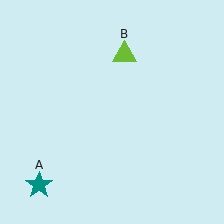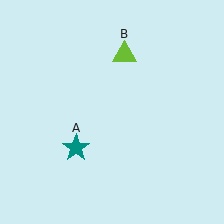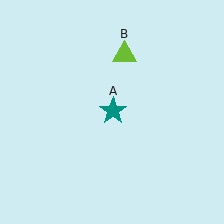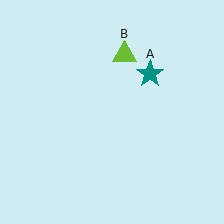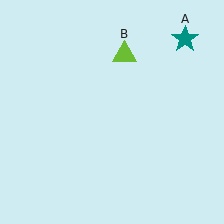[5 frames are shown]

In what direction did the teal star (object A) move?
The teal star (object A) moved up and to the right.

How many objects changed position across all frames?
1 object changed position: teal star (object A).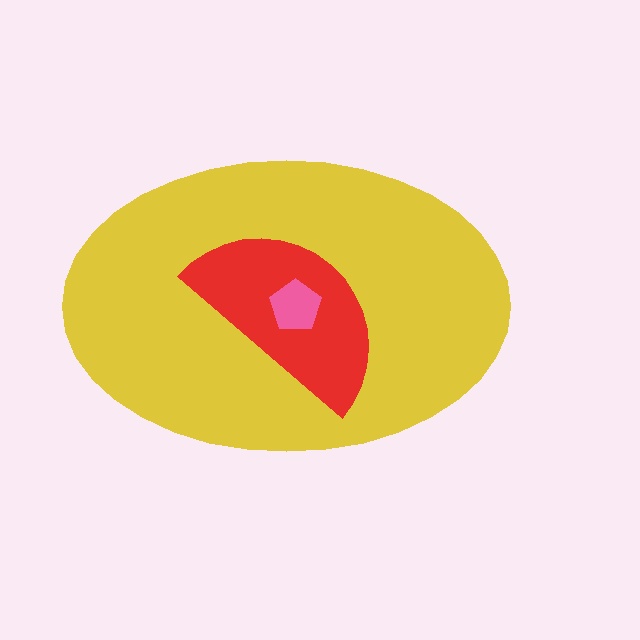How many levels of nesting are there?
3.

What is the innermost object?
The pink pentagon.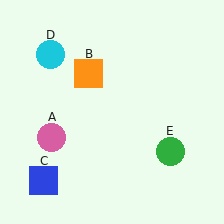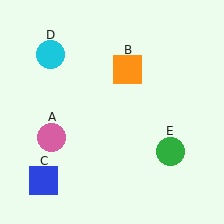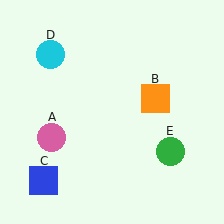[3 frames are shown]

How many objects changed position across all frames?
1 object changed position: orange square (object B).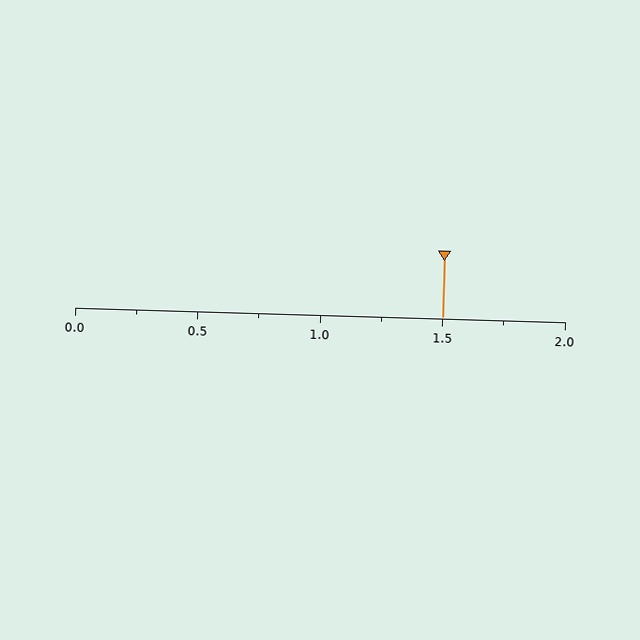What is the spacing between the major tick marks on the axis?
The major ticks are spaced 0.5 apart.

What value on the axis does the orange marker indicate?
The marker indicates approximately 1.5.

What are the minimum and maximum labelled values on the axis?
The axis runs from 0.0 to 2.0.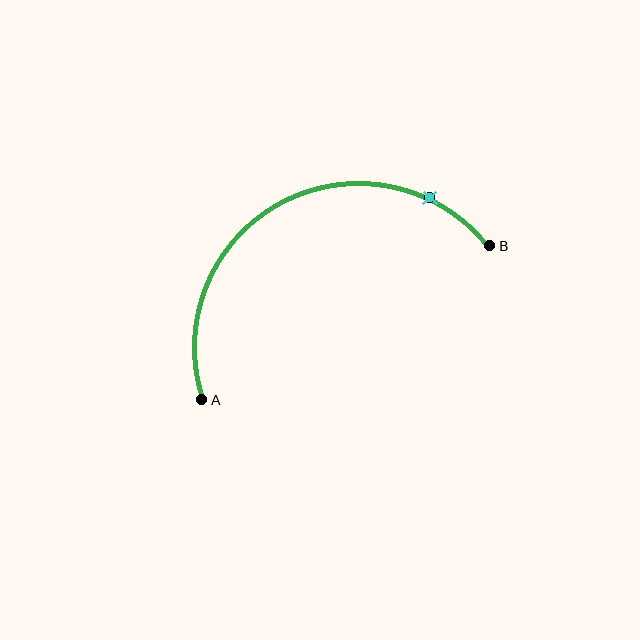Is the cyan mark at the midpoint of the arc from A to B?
No. The cyan mark lies on the arc but is closer to endpoint B. The arc midpoint would be at the point on the curve equidistant along the arc from both A and B.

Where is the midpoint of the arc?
The arc midpoint is the point on the curve farthest from the straight line joining A and B. It sits above that line.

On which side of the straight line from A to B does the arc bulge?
The arc bulges above the straight line connecting A and B.